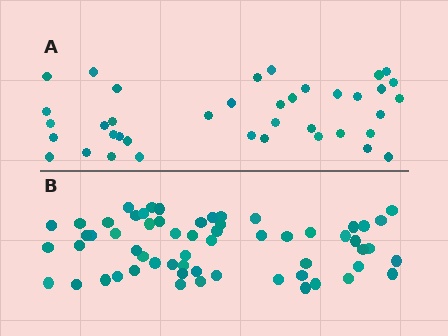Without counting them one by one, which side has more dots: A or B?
Region B (the bottom region) has more dots.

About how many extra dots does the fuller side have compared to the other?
Region B has approximately 20 more dots than region A.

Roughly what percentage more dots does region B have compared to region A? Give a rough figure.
About 55% more.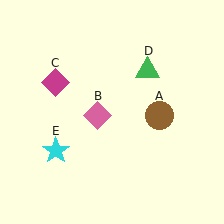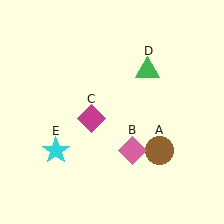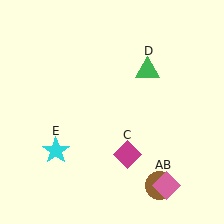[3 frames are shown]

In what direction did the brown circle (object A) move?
The brown circle (object A) moved down.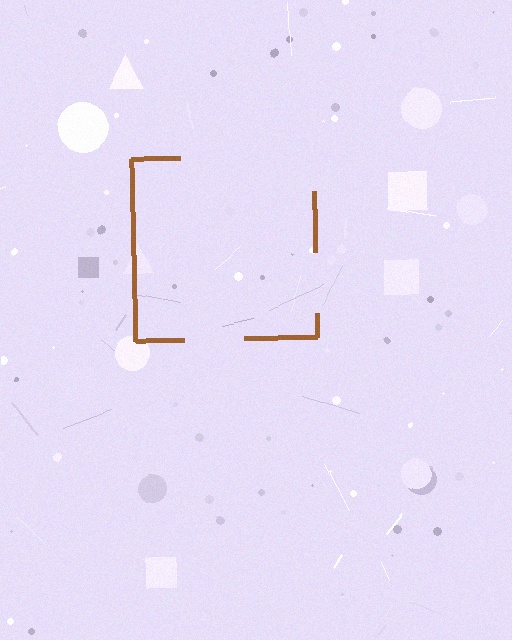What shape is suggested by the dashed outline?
The dashed outline suggests a square.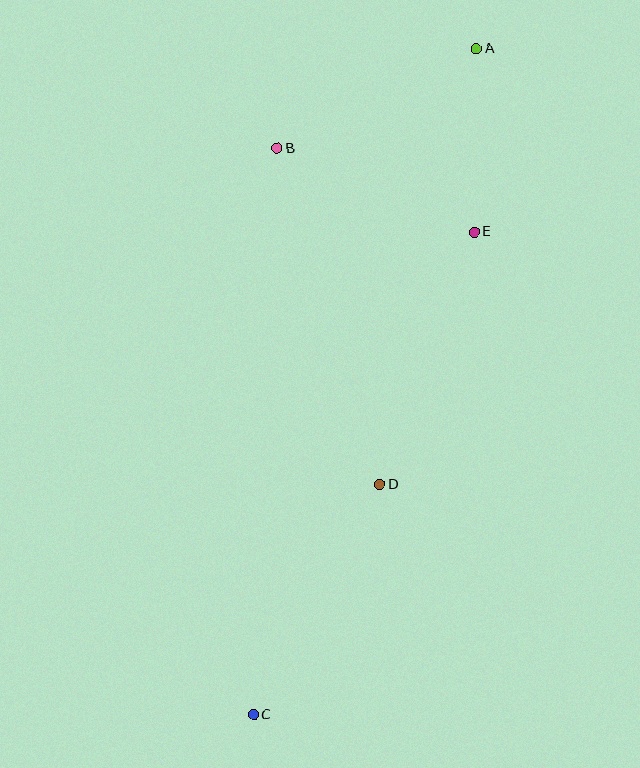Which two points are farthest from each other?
Points A and C are farthest from each other.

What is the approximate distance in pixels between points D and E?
The distance between D and E is approximately 270 pixels.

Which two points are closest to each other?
Points A and E are closest to each other.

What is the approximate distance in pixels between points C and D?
The distance between C and D is approximately 262 pixels.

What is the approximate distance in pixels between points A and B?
The distance between A and B is approximately 222 pixels.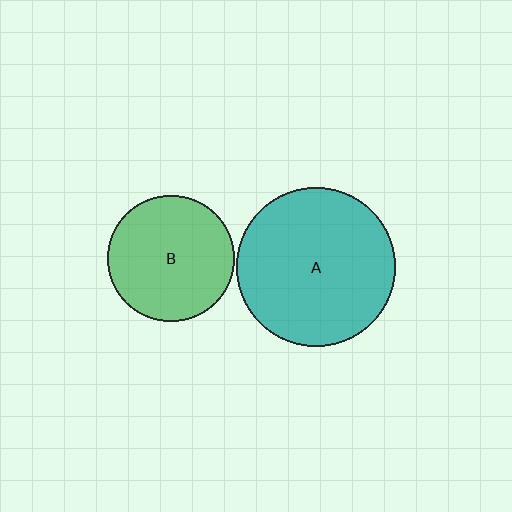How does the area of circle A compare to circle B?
Approximately 1.6 times.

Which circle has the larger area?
Circle A (teal).